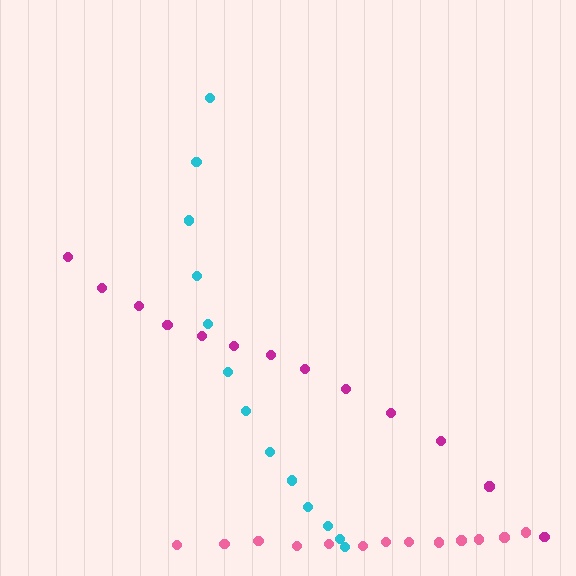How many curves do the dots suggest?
There are 3 distinct paths.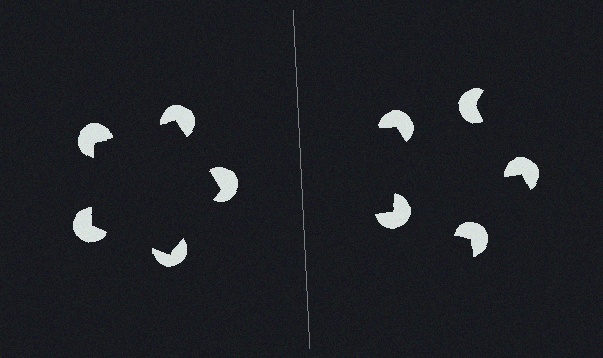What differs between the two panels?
The pac-man discs are positioned identically on both sides; only the wedge orientations differ. On the left they align to a pentagon; on the right they are misaligned.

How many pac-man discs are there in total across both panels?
10 — 5 on each side.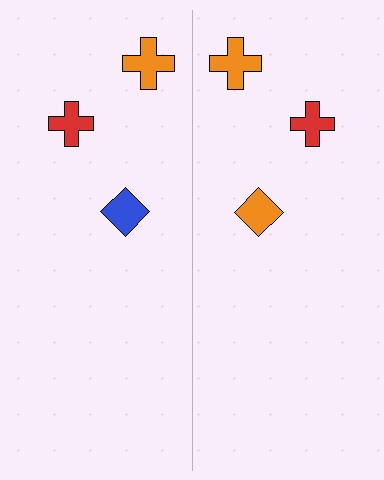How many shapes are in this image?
There are 6 shapes in this image.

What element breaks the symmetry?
The orange diamond on the right side breaks the symmetry — its mirror counterpart is blue.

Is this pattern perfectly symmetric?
No, the pattern is not perfectly symmetric. The orange diamond on the right side breaks the symmetry — its mirror counterpart is blue.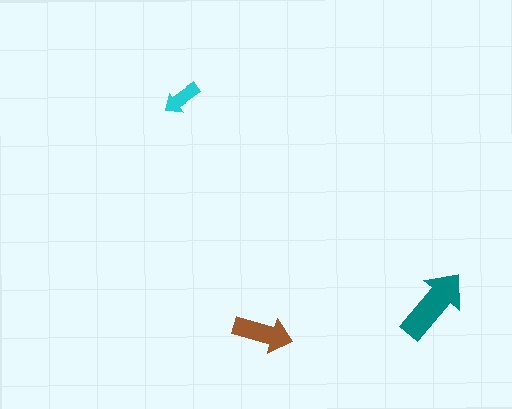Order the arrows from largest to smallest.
the teal one, the brown one, the cyan one.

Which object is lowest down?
The brown arrow is bottommost.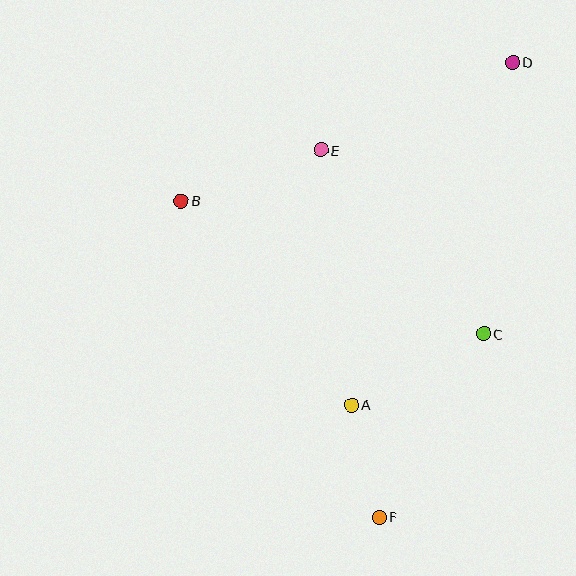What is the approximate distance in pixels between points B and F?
The distance between B and F is approximately 373 pixels.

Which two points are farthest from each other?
Points D and F are farthest from each other.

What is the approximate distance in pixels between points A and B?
The distance between A and B is approximately 266 pixels.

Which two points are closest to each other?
Points A and F are closest to each other.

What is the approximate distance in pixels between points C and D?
The distance between C and D is approximately 273 pixels.